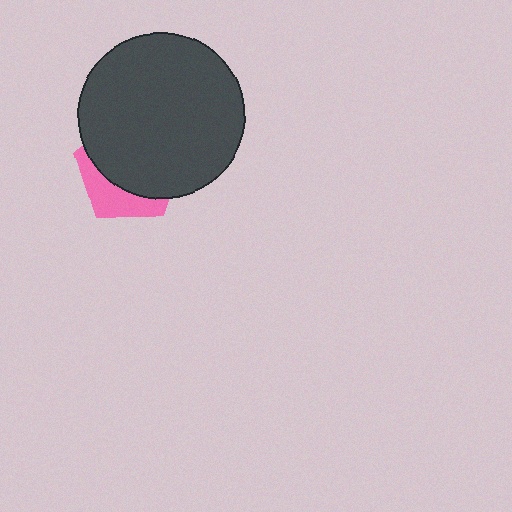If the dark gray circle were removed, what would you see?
You would see the complete pink pentagon.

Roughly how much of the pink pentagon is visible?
A small part of it is visible (roughly 32%).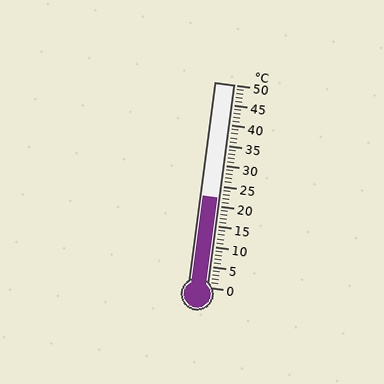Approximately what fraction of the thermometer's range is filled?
The thermometer is filled to approximately 45% of its range.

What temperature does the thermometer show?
The thermometer shows approximately 22°C.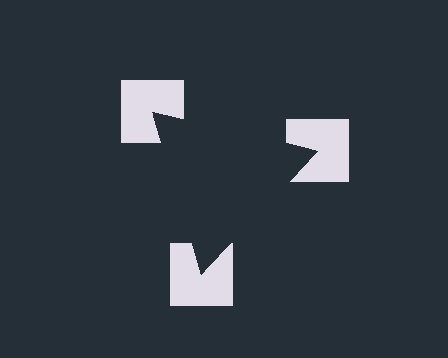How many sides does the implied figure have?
3 sides.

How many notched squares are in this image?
There are 3 — one at each vertex of the illusory triangle.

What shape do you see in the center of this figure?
An illusory triangle — its edges are inferred from the aligned wedge cuts in the notched squares, not physically drawn.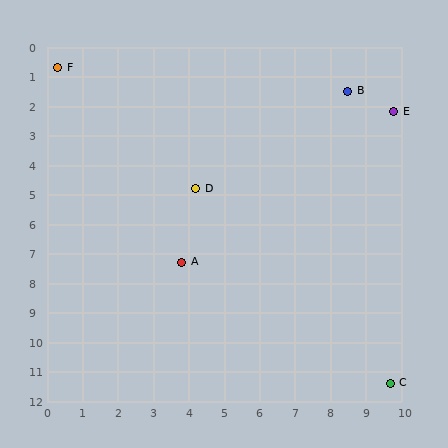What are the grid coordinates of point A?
Point A is at approximately (3.8, 7.3).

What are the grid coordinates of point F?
Point F is at approximately (0.3, 0.7).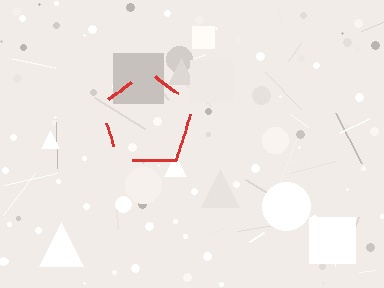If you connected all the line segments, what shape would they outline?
They would outline a pentagon.